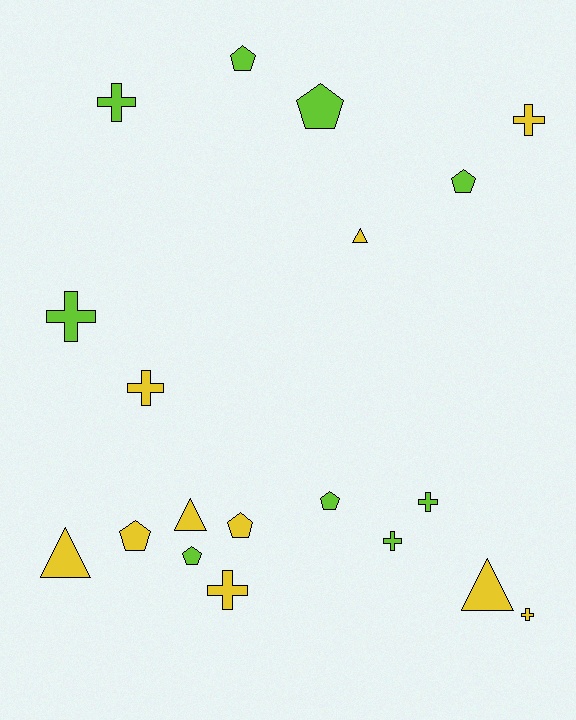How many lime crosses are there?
There are 4 lime crosses.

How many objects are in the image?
There are 19 objects.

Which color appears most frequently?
Yellow, with 10 objects.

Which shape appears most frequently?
Cross, with 8 objects.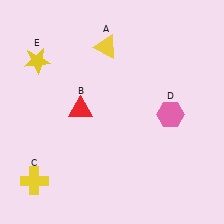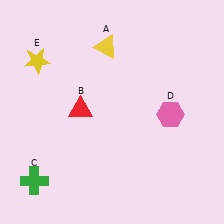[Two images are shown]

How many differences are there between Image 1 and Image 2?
There is 1 difference between the two images.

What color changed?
The cross (C) changed from yellow in Image 1 to green in Image 2.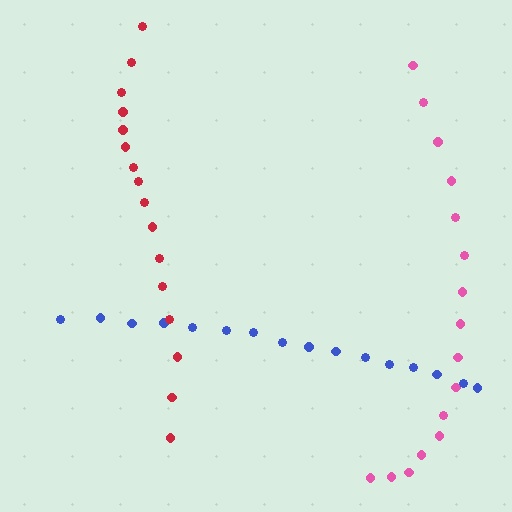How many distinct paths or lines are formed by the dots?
There are 3 distinct paths.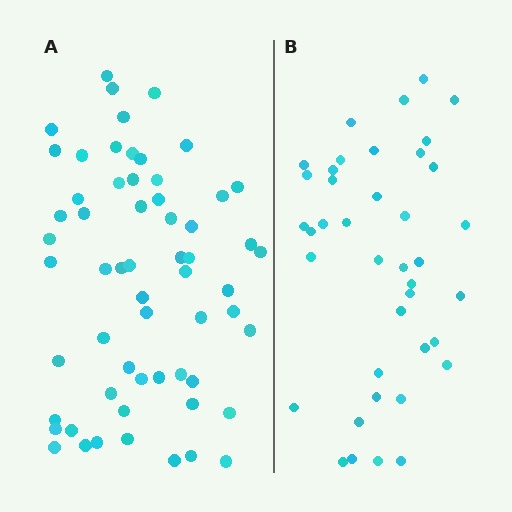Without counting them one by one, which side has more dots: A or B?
Region A (the left region) has more dots.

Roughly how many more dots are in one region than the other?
Region A has approximately 20 more dots than region B.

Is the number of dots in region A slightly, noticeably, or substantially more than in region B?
Region A has substantially more. The ratio is roughly 1.5 to 1.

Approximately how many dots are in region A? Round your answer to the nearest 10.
About 60 dots.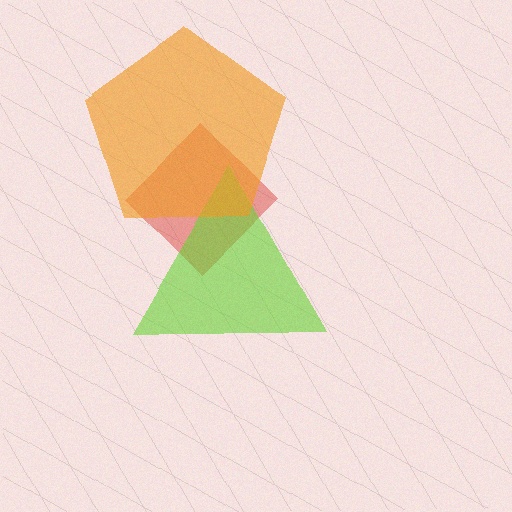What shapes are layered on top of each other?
The layered shapes are: a red diamond, a lime triangle, an orange pentagon.